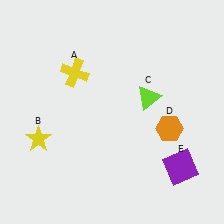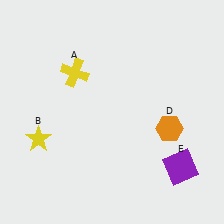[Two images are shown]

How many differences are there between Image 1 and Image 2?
There is 1 difference between the two images.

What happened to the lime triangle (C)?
The lime triangle (C) was removed in Image 2. It was in the top-right area of Image 1.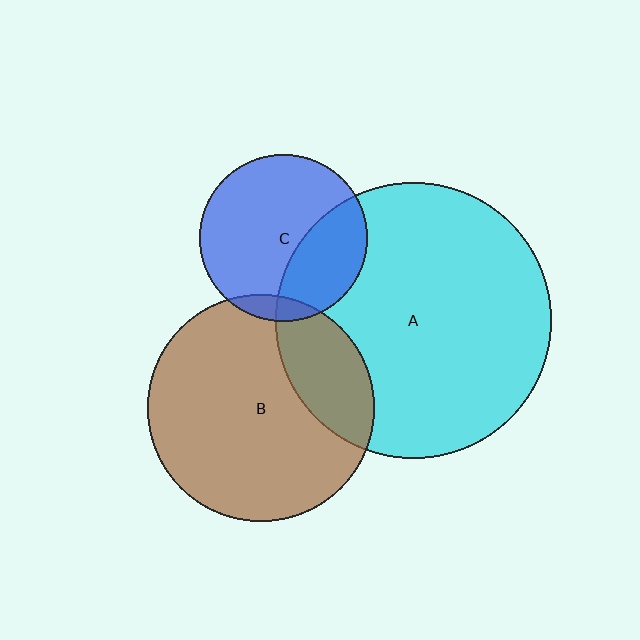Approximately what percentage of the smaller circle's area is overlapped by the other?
Approximately 30%.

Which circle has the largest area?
Circle A (cyan).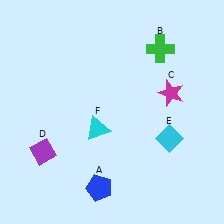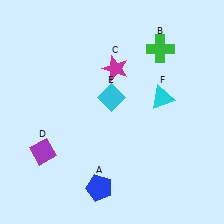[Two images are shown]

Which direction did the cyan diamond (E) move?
The cyan diamond (E) moved left.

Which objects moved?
The objects that moved are: the magenta star (C), the cyan diamond (E), the cyan triangle (F).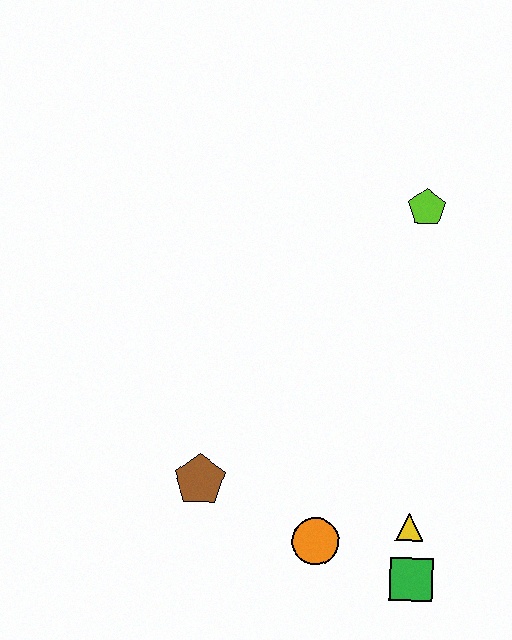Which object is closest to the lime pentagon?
The yellow triangle is closest to the lime pentagon.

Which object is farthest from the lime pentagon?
The green square is farthest from the lime pentagon.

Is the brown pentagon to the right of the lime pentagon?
No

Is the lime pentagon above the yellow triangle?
Yes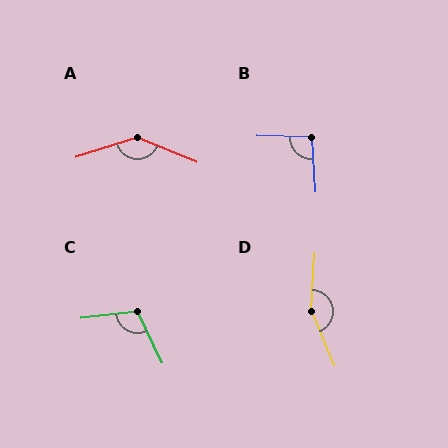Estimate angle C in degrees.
Approximately 108 degrees.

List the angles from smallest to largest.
B (95°), C (108°), A (140°), D (154°).